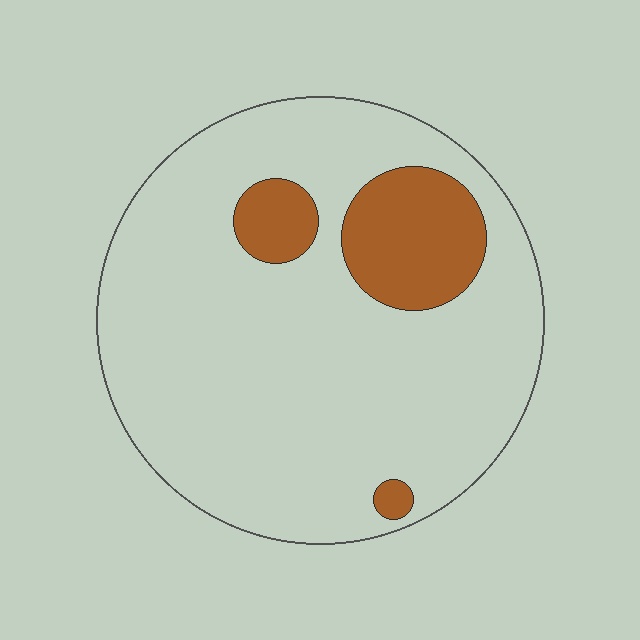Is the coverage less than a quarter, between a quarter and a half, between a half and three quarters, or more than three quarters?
Less than a quarter.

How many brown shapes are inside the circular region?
3.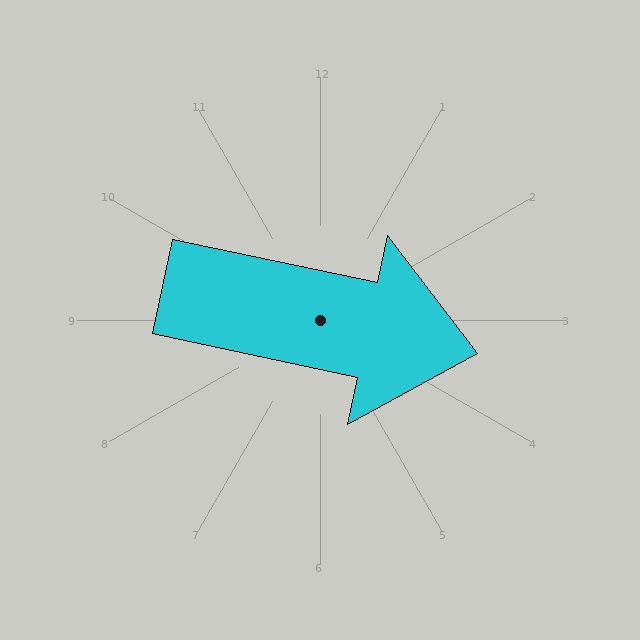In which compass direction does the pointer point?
East.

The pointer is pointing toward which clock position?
Roughly 3 o'clock.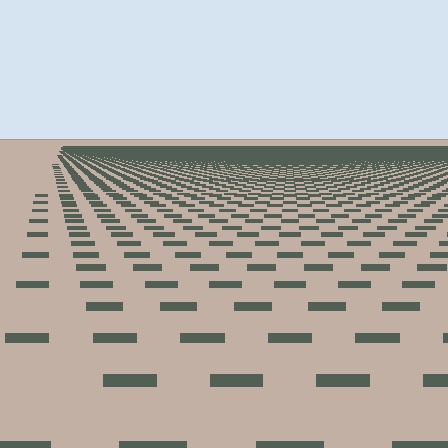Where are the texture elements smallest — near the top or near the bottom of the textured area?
Near the top.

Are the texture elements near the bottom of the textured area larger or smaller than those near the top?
Larger. Near the bottom, elements are closer to the viewer and appear at a bigger on-screen size.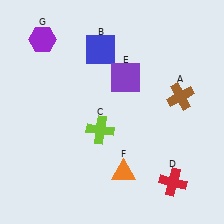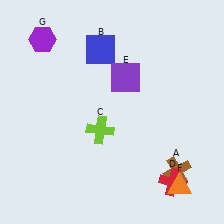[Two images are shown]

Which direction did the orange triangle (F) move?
The orange triangle (F) moved right.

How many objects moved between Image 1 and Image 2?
2 objects moved between the two images.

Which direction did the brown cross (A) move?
The brown cross (A) moved down.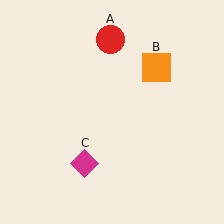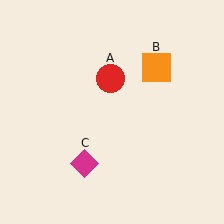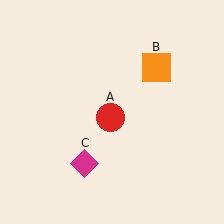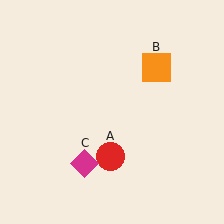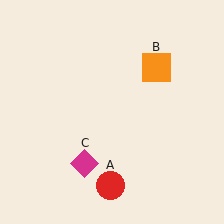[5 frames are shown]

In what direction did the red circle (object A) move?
The red circle (object A) moved down.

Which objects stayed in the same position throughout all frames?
Orange square (object B) and magenta diamond (object C) remained stationary.